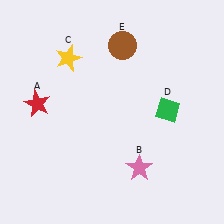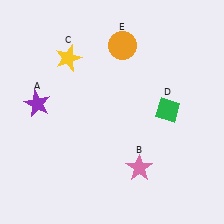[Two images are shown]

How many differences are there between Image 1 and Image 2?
There are 2 differences between the two images.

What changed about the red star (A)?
In Image 1, A is red. In Image 2, it changed to purple.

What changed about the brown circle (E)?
In Image 1, E is brown. In Image 2, it changed to orange.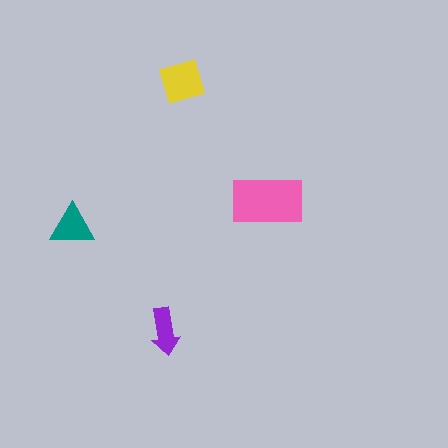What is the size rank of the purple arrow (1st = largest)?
4th.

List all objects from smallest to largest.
The purple arrow, the teal triangle, the yellow diamond, the pink rectangle.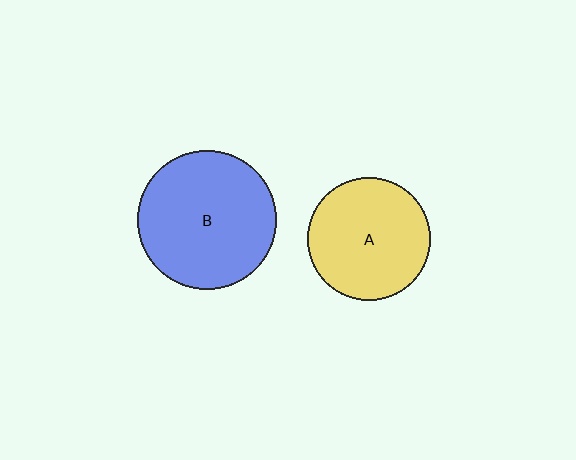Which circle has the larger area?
Circle B (blue).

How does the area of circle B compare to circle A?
Approximately 1.3 times.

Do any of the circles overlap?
No, none of the circles overlap.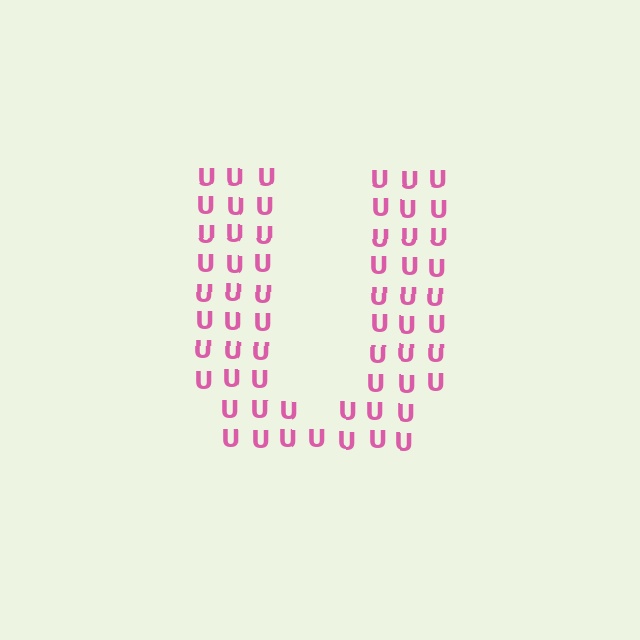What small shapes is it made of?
It is made of small letter U's.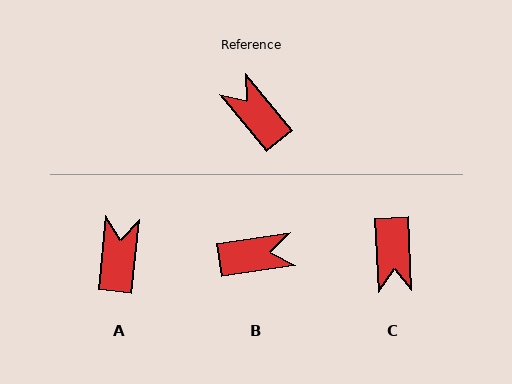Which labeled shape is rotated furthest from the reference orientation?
C, about 143 degrees away.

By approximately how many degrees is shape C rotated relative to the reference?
Approximately 143 degrees counter-clockwise.